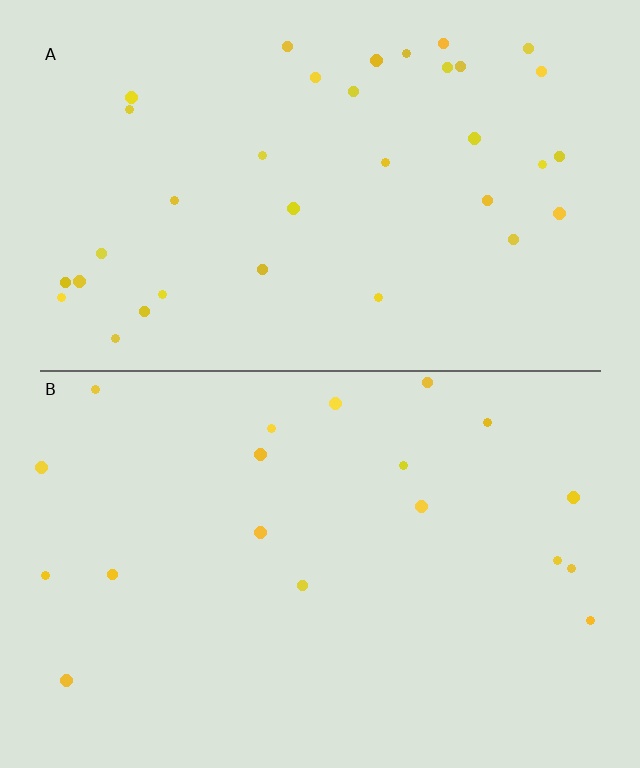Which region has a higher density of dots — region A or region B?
A (the top).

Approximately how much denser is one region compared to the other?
Approximately 1.9× — region A over region B.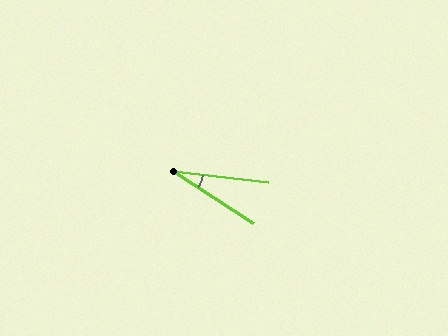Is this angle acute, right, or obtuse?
It is acute.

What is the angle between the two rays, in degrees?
Approximately 26 degrees.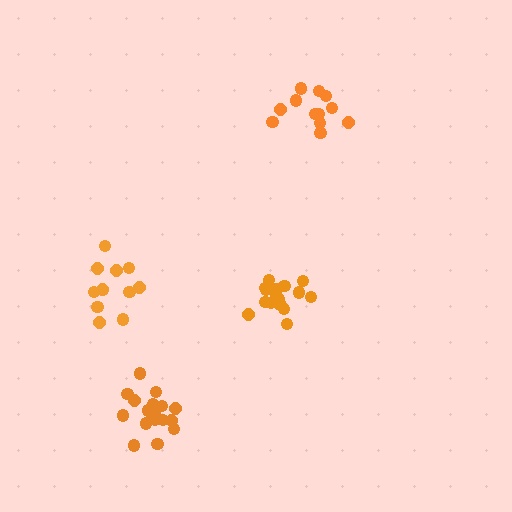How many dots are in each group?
Group 1: 16 dots, Group 2: 18 dots, Group 3: 12 dots, Group 4: 12 dots (58 total).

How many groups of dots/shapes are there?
There are 4 groups.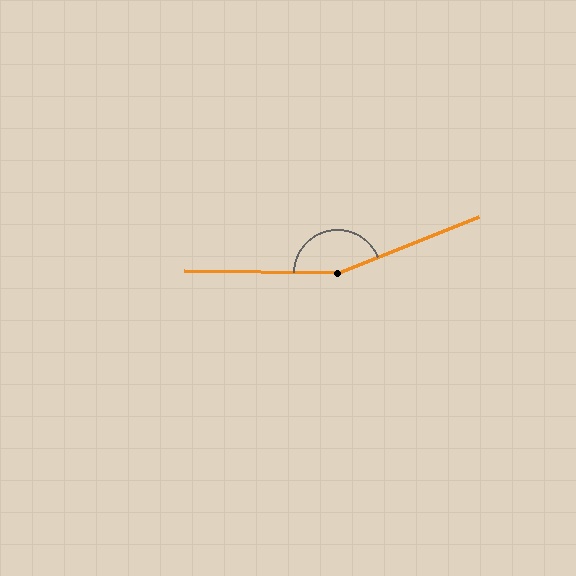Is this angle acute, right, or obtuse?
It is obtuse.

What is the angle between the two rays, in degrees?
Approximately 157 degrees.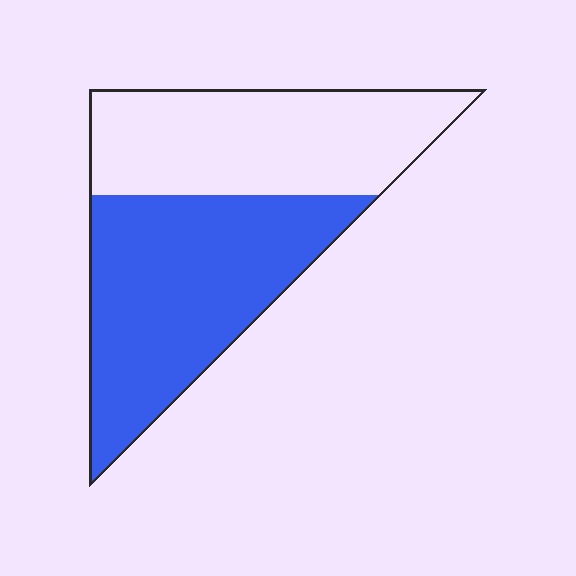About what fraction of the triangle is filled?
About one half (1/2).